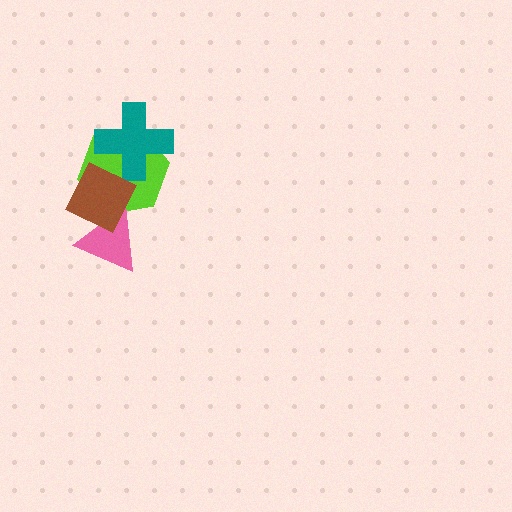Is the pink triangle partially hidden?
Yes, it is partially covered by another shape.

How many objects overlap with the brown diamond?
3 objects overlap with the brown diamond.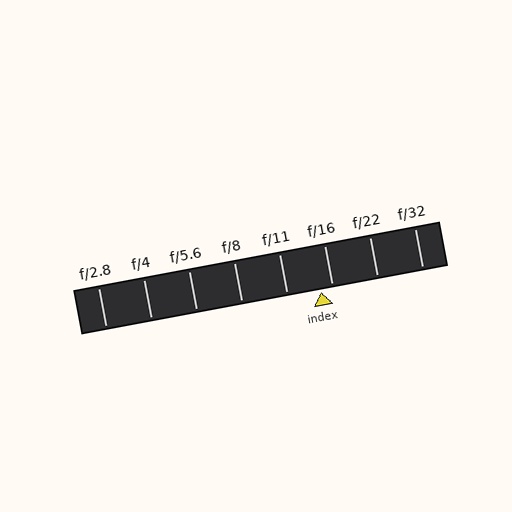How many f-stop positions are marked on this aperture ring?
There are 8 f-stop positions marked.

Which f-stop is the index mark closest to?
The index mark is closest to f/16.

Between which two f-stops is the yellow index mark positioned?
The index mark is between f/11 and f/16.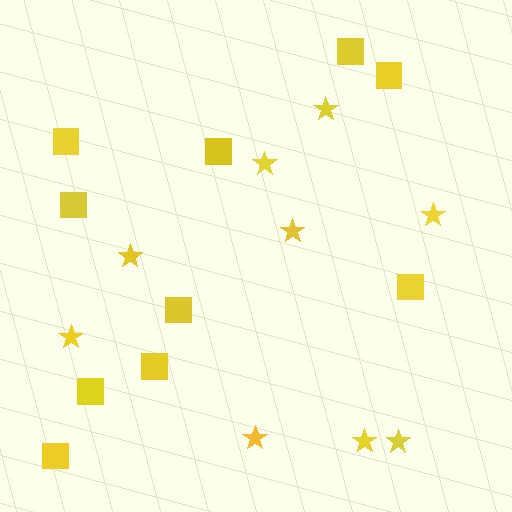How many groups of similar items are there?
There are 2 groups: one group of stars (9) and one group of squares (10).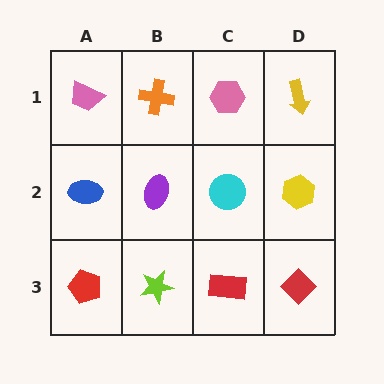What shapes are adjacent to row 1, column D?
A yellow hexagon (row 2, column D), a pink hexagon (row 1, column C).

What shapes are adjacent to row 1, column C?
A cyan circle (row 2, column C), an orange cross (row 1, column B), a yellow arrow (row 1, column D).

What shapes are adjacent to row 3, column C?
A cyan circle (row 2, column C), a lime star (row 3, column B), a red diamond (row 3, column D).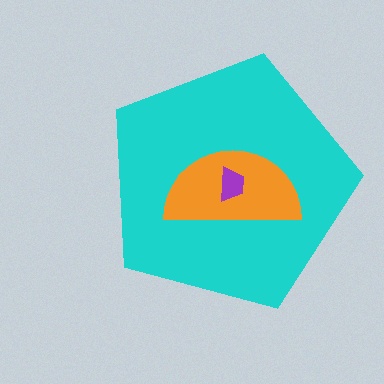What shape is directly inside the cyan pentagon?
The orange semicircle.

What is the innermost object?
The purple trapezoid.